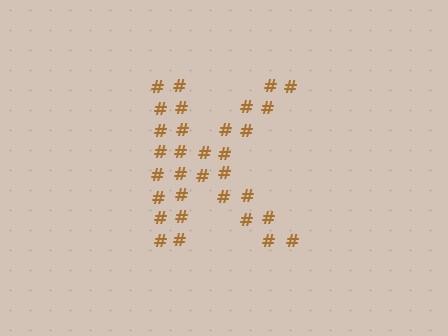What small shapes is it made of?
It is made of small hash symbols.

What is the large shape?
The large shape is the letter K.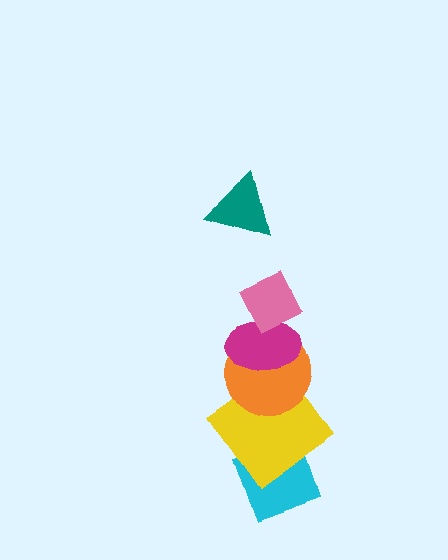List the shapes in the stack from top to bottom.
From top to bottom: the teal triangle, the pink diamond, the magenta ellipse, the orange circle, the yellow diamond, the cyan diamond.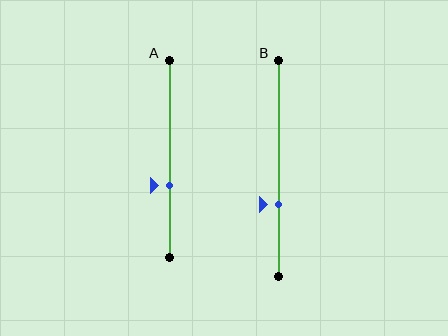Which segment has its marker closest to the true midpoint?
Segment A has its marker closest to the true midpoint.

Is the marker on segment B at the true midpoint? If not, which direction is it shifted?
No, the marker on segment B is shifted downward by about 17% of the segment length.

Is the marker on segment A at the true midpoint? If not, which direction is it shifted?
No, the marker on segment A is shifted downward by about 13% of the segment length.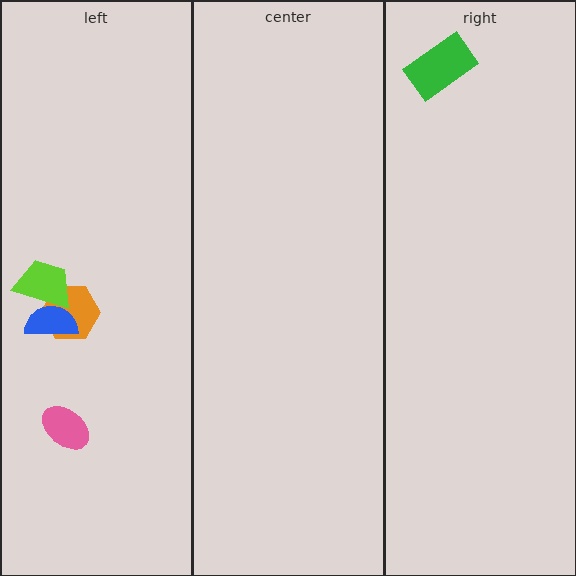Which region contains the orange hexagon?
The left region.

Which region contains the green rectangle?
The right region.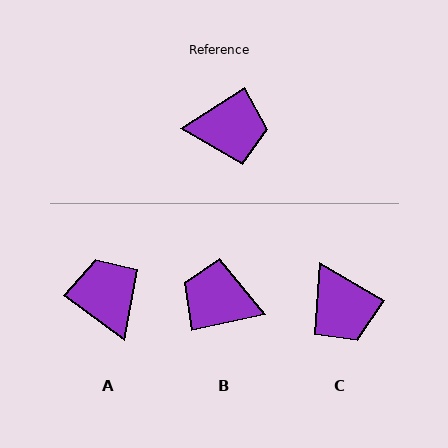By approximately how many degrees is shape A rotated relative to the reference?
Approximately 111 degrees counter-clockwise.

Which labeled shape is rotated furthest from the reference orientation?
B, about 160 degrees away.